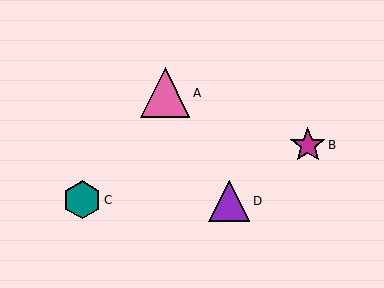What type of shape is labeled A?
Shape A is a pink triangle.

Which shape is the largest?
The pink triangle (labeled A) is the largest.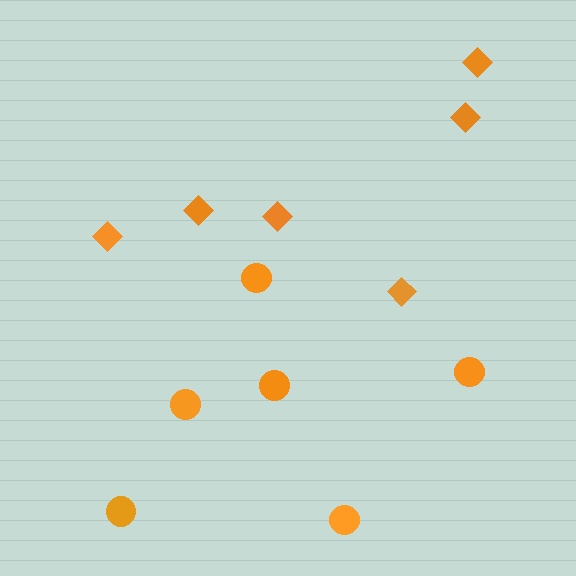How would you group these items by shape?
There are 2 groups: one group of diamonds (6) and one group of circles (6).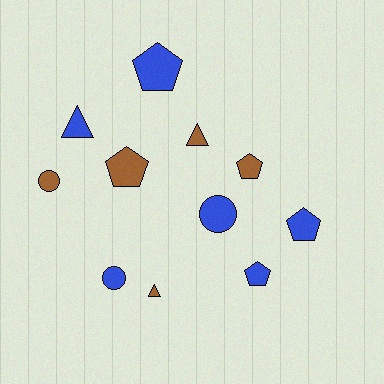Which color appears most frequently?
Blue, with 6 objects.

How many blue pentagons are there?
There are 3 blue pentagons.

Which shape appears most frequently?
Pentagon, with 5 objects.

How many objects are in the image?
There are 11 objects.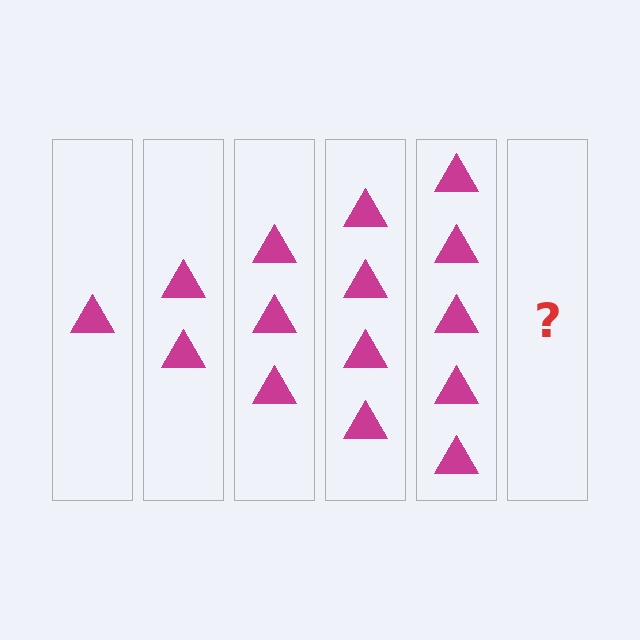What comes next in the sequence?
The next element should be 6 triangles.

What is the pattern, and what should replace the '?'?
The pattern is that each step adds one more triangle. The '?' should be 6 triangles.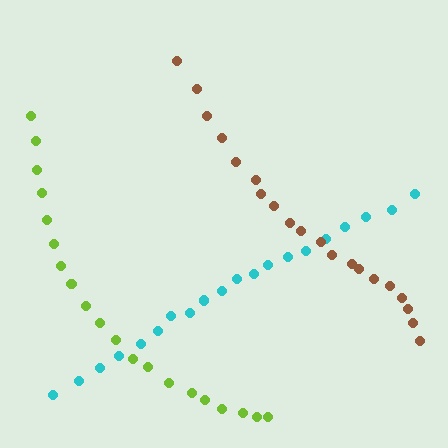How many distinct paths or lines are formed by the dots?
There are 3 distinct paths.